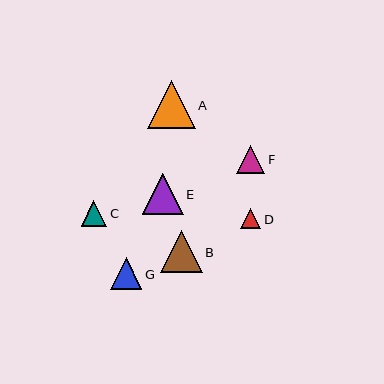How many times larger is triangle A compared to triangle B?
Triangle A is approximately 1.1 times the size of triangle B.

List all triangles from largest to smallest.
From largest to smallest: A, B, E, G, F, C, D.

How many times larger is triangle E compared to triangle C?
Triangle E is approximately 1.6 times the size of triangle C.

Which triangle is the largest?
Triangle A is the largest with a size of approximately 48 pixels.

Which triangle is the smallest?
Triangle D is the smallest with a size of approximately 20 pixels.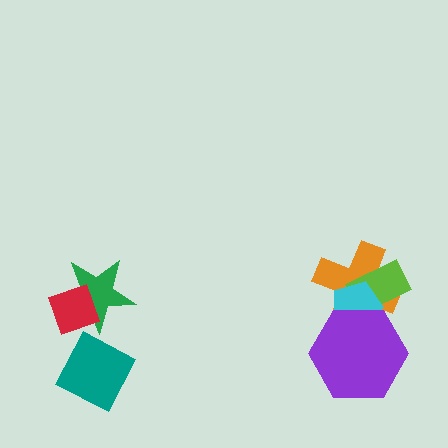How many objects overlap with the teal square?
0 objects overlap with the teal square.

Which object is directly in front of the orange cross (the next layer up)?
The lime rectangle is directly in front of the orange cross.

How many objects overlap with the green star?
1 object overlaps with the green star.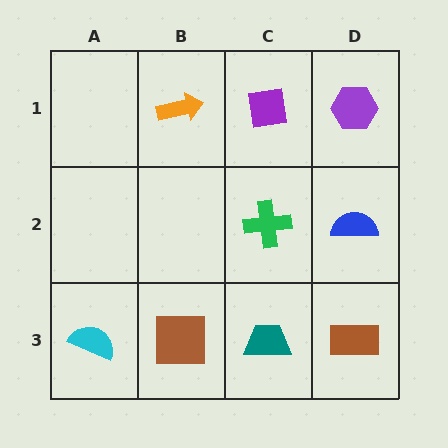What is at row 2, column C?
A green cross.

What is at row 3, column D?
A brown rectangle.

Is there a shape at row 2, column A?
No, that cell is empty.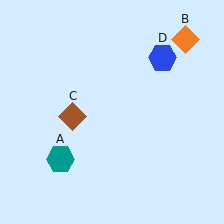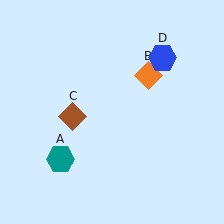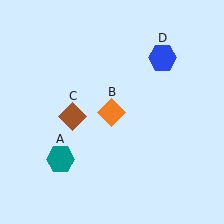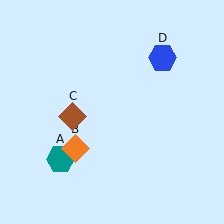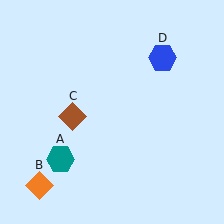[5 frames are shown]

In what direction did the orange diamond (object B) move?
The orange diamond (object B) moved down and to the left.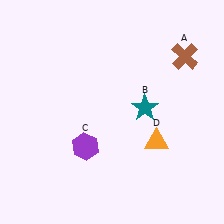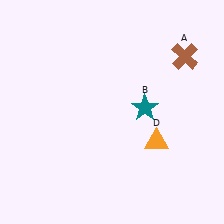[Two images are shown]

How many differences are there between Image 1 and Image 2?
There is 1 difference between the two images.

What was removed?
The purple hexagon (C) was removed in Image 2.